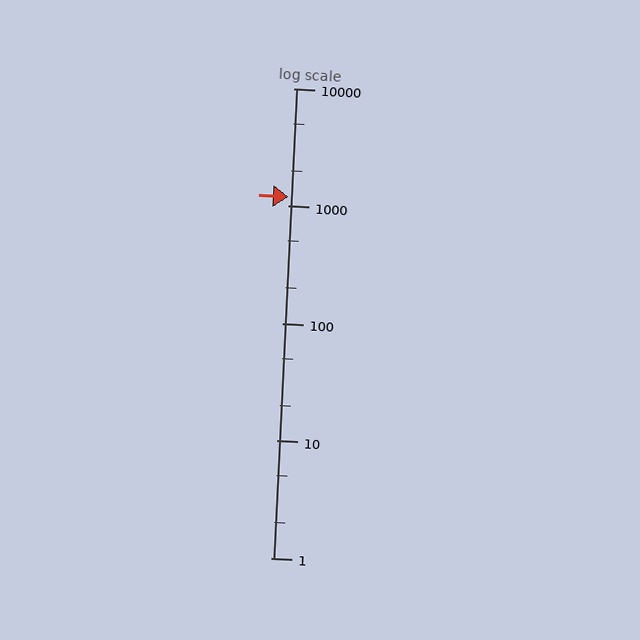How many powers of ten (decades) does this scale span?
The scale spans 4 decades, from 1 to 10000.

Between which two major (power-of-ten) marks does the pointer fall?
The pointer is between 1000 and 10000.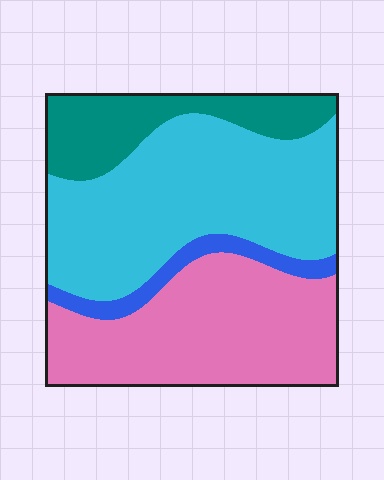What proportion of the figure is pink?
Pink takes up about one third (1/3) of the figure.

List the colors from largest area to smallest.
From largest to smallest: cyan, pink, teal, blue.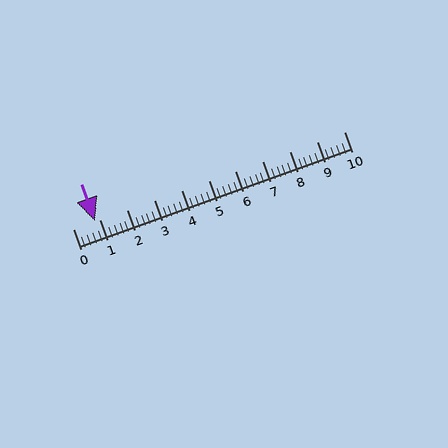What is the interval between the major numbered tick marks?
The major tick marks are spaced 1 units apart.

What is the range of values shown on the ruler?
The ruler shows values from 0 to 10.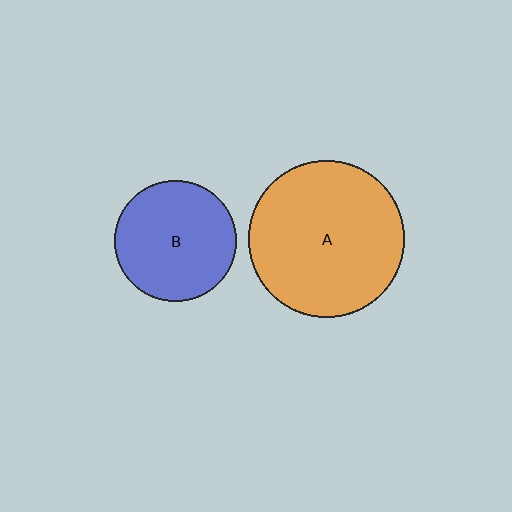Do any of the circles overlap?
No, none of the circles overlap.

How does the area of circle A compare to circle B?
Approximately 1.7 times.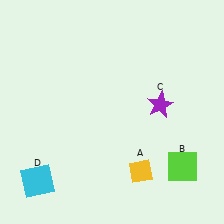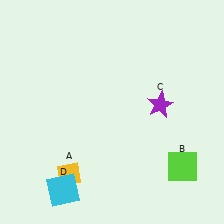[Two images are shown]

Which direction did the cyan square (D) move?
The cyan square (D) moved right.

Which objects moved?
The objects that moved are: the yellow diamond (A), the cyan square (D).